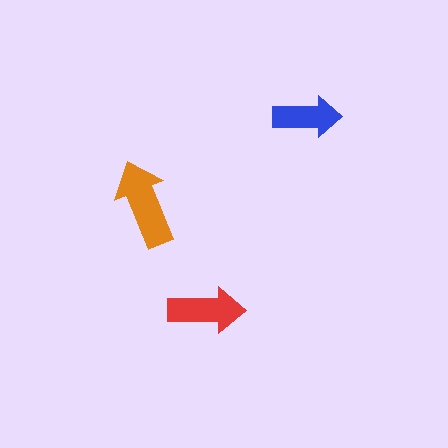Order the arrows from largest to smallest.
the orange one, the red one, the blue one.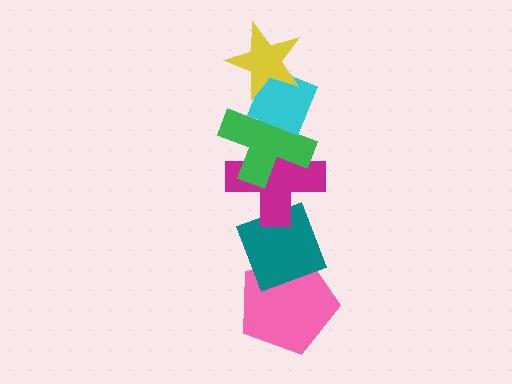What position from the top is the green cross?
The green cross is 3rd from the top.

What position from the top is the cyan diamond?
The cyan diamond is 2nd from the top.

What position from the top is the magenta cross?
The magenta cross is 4th from the top.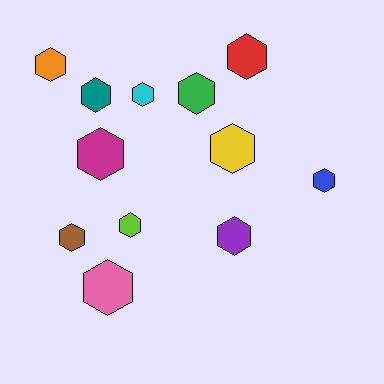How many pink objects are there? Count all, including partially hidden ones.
There is 1 pink object.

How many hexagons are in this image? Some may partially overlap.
There are 12 hexagons.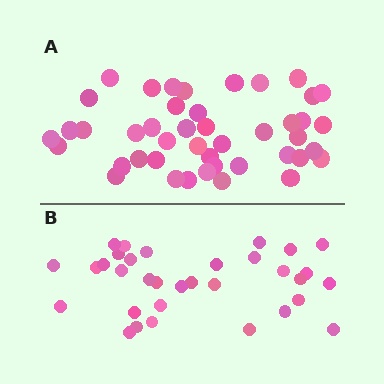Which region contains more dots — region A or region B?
Region A (the top region) has more dots.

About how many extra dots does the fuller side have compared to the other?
Region A has roughly 12 or so more dots than region B.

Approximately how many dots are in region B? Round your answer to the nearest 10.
About 30 dots. (The exact count is 33, which rounds to 30.)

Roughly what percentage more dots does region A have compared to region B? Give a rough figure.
About 35% more.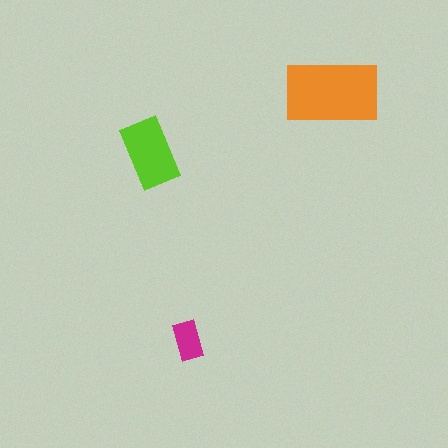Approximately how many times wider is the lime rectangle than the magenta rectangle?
About 2 times wider.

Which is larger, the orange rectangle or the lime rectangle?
The orange one.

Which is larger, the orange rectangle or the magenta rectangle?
The orange one.